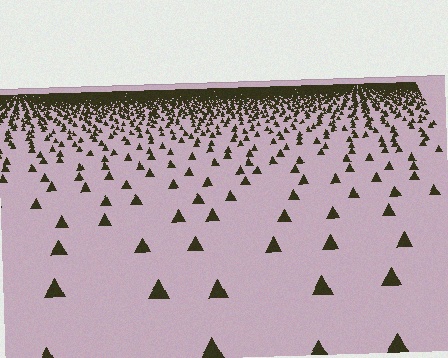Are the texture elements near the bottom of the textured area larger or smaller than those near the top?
Larger. Near the bottom, elements are closer to the viewer and appear at a bigger on-screen size.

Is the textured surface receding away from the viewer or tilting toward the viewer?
The surface is receding away from the viewer. Texture elements get smaller and denser toward the top.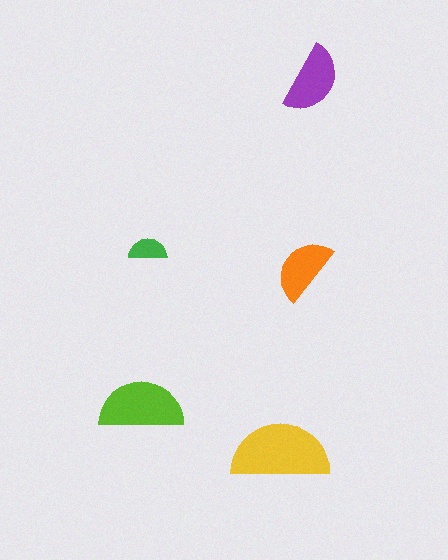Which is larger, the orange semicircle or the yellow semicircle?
The yellow one.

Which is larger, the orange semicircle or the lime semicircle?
The lime one.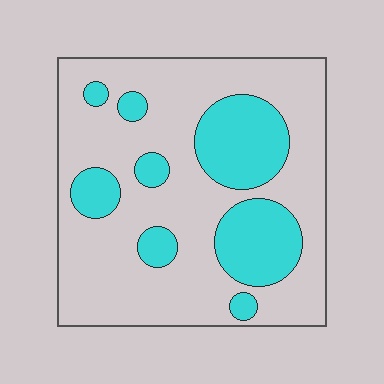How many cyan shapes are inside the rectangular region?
8.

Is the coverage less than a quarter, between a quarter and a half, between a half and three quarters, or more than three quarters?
Between a quarter and a half.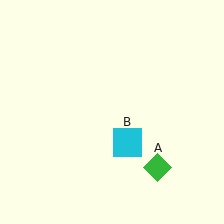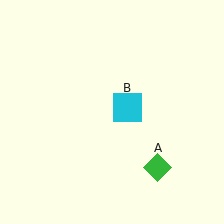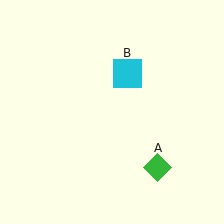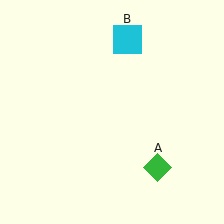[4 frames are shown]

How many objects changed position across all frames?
1 object changed position: cyan square (object B).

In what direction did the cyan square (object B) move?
The cyan square (object B) moved up.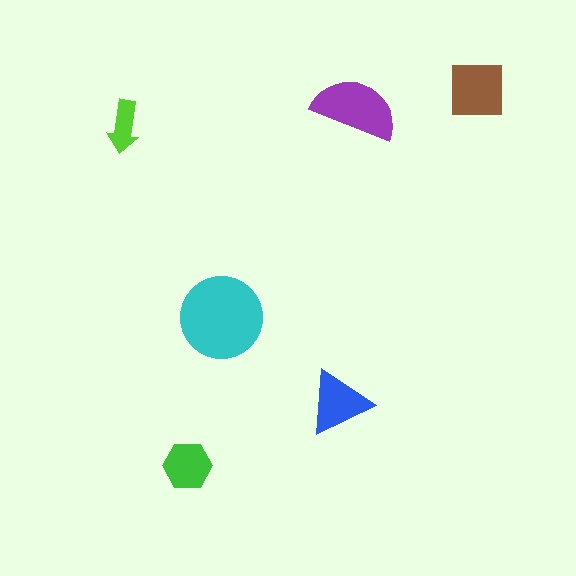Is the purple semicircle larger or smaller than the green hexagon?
Larger.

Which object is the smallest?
The lime arrow.